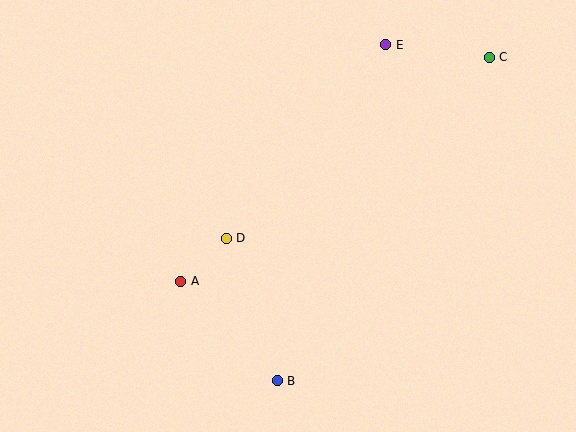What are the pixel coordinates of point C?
Point C is at (489, 57).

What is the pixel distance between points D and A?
The distance between D and A is 63 pixels.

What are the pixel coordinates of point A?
Point A is at (181, 281).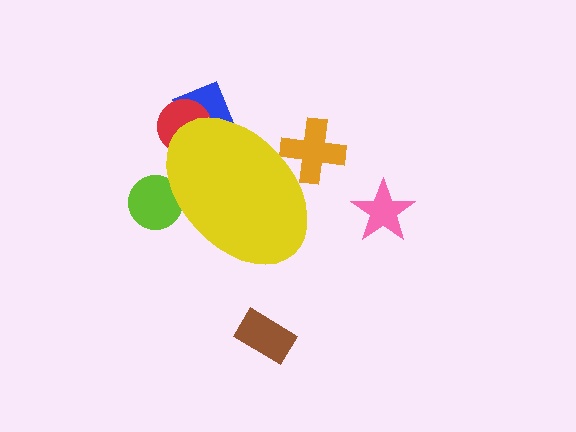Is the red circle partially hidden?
Yes, the red circle is partially hidden behind the yellow ellipse.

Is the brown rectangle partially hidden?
No, the brown rectangle is fully visible.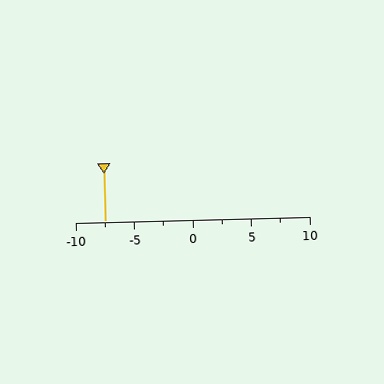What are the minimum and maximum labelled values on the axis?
The axis runs from -10 to 10.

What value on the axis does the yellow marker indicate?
The marker indicates approximately -7.5.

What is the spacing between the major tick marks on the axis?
The major ticks are spaced 5 apart.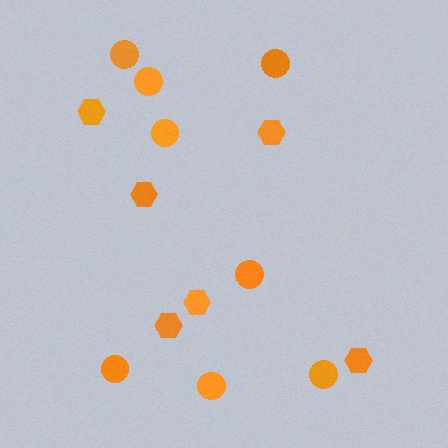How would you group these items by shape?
There are 2 groups: one group of circles (8) and one group of hexagons (6).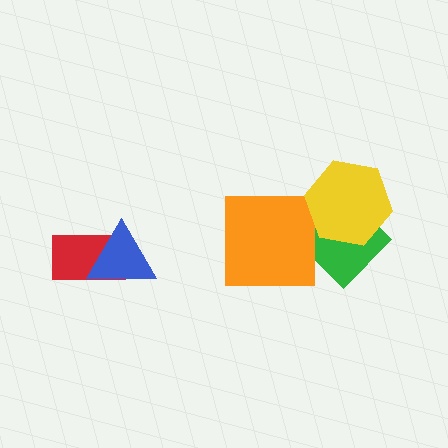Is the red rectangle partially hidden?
Yes, it is partially covered by another shape.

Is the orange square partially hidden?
No, no other shape covers it.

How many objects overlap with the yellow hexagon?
1 object overlaps with the yellow hexagon.